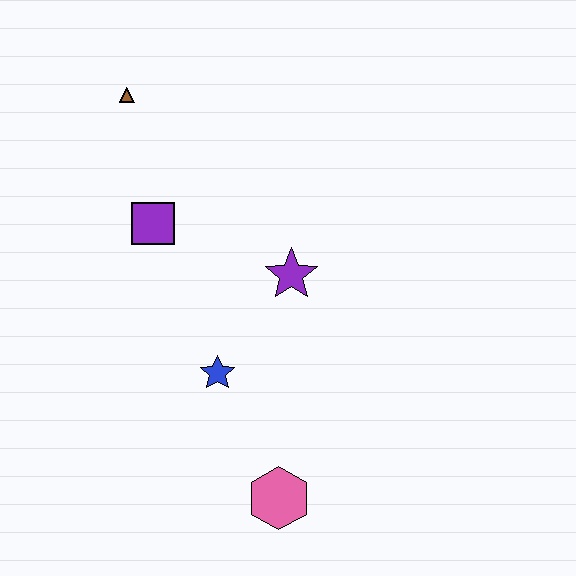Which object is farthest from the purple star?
The brown triangle is farthest from the purple star.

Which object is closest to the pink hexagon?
The blue star is closest to the pink hexagon.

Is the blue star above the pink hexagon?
Yes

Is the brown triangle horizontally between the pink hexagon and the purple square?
No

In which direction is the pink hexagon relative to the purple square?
The pink hexagon is below the purple square.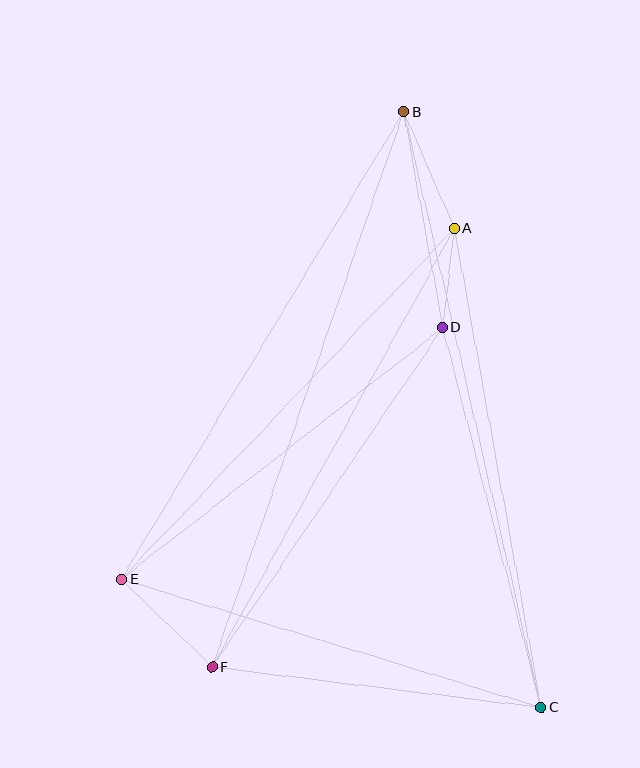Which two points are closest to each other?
Points A and D are closest to each other.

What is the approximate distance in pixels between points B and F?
The distance between B and F is approximately 588 pixels.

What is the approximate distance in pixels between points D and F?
The distance between D and F is approximately 410 pixels.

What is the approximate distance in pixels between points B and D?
The distance between B and D is approximately 220 pixels.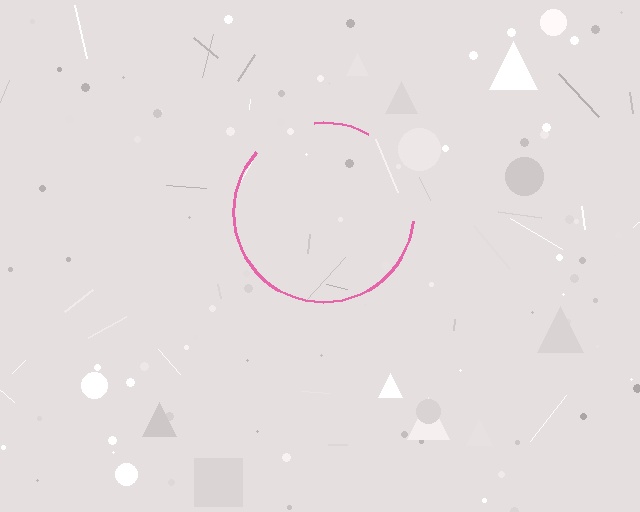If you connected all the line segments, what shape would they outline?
They would outline a circle.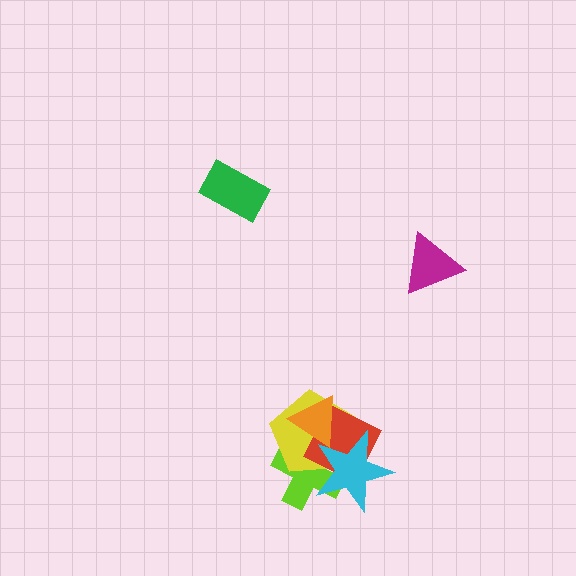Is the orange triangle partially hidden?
Yes, it is partially covered by another shape.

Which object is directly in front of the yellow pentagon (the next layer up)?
The red diamond is directly in front of the yellow pentagon.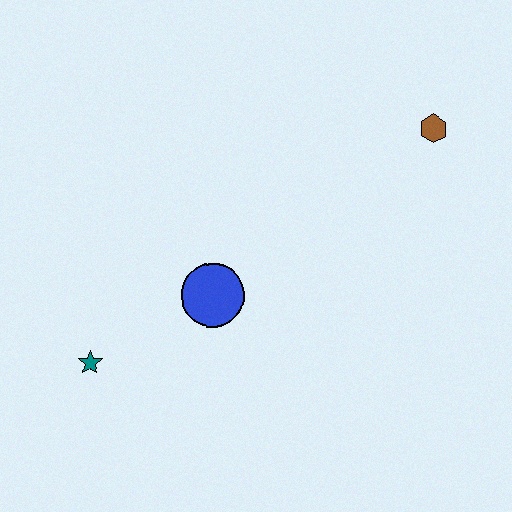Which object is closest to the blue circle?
The teal star is closest to the blue circle.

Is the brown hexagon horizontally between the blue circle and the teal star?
No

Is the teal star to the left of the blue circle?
Yes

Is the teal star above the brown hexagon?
No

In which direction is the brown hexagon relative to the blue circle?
The brown hexagon is to the right of the blue circle.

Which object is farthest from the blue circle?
The brown hexagon is farthest from the blue circle.